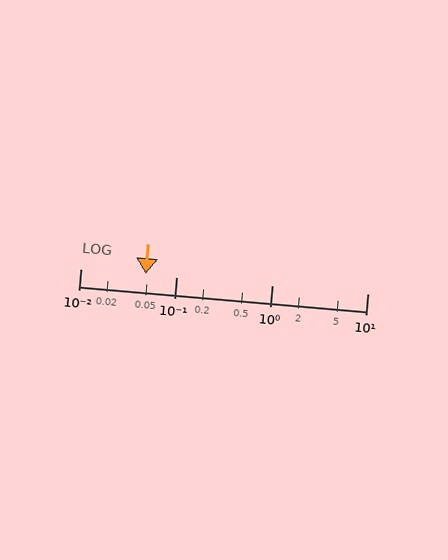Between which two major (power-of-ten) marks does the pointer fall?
The pointer is between 0.01 and 0.1.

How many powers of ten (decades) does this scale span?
The scale spans 3 decades, from 0.01 to 10.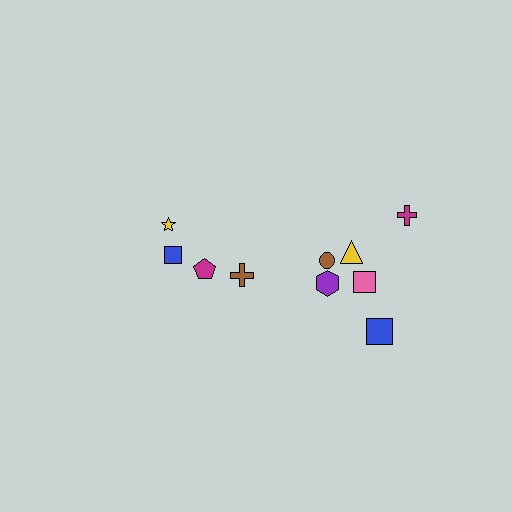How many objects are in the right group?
There are 6 objects.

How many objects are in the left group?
There are 4 objects.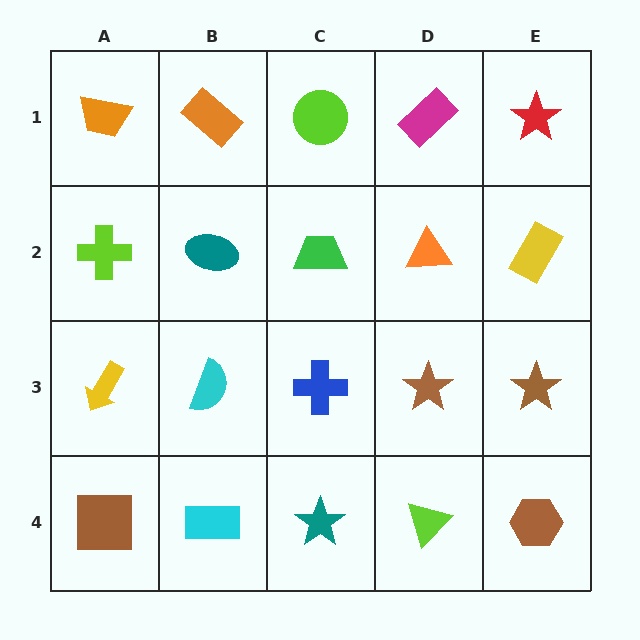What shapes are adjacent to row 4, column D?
A brown star (row 3, column D), a teal star (row 4, column C), a brown hexagon (row 4, column E).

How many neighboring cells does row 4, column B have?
3.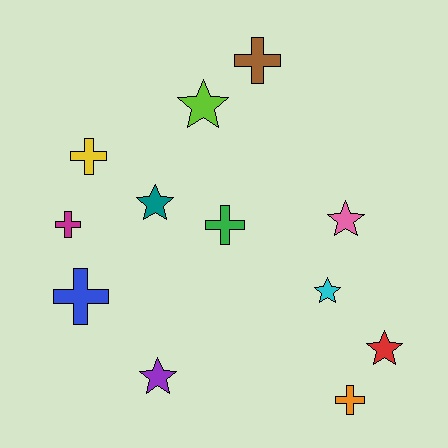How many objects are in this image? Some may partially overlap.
There are 12 objects.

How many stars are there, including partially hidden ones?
There are 6 stars.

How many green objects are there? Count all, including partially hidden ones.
There is 1 green object.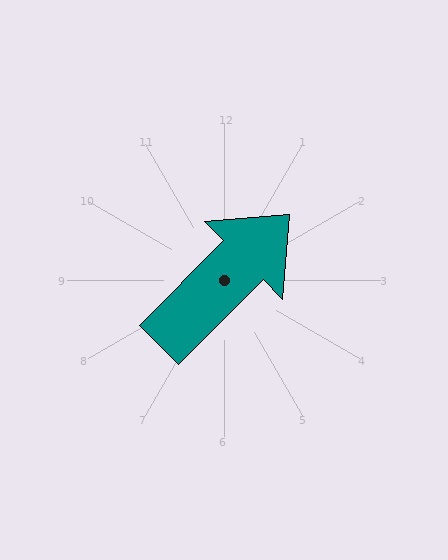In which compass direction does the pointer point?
Northeast.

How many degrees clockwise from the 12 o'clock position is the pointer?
Approximately 45 degrees.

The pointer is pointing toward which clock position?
Roughly 1 o'clock.